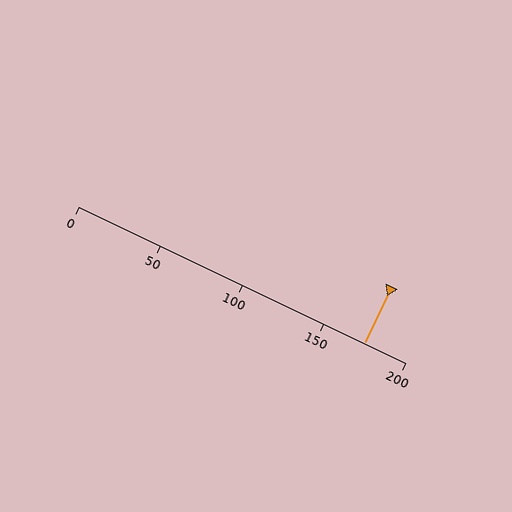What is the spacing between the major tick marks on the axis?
The major ticks are spaced 50 apart.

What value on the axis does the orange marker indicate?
The marker indicates approximately 175.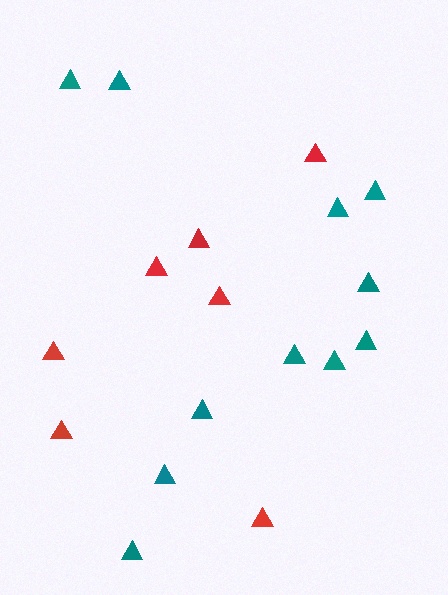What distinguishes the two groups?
There are 2 groups: one group of red triangles (7) and one group of teal triangles (11).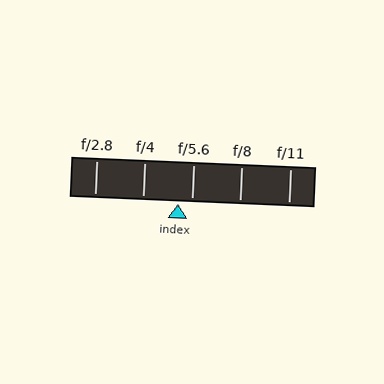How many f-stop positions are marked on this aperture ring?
There are 5 f-stop positions marked.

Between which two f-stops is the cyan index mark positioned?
The index mark is between f/4 and f/5.6.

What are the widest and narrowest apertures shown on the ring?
The widest aperture shown is f/2.8 and the narrowest is f/11.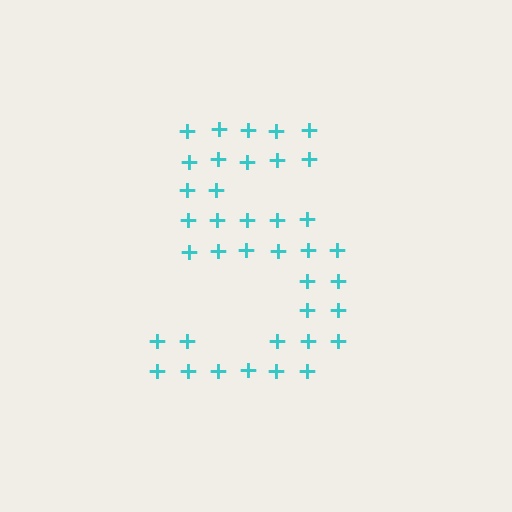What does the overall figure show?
The overall figure shows the digit 5.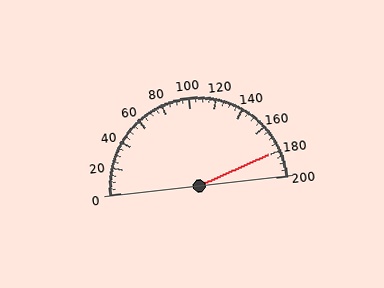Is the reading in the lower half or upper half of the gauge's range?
The reading is in the upper half of the range (0 to 200).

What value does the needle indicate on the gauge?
The needle indicates approximately 180.